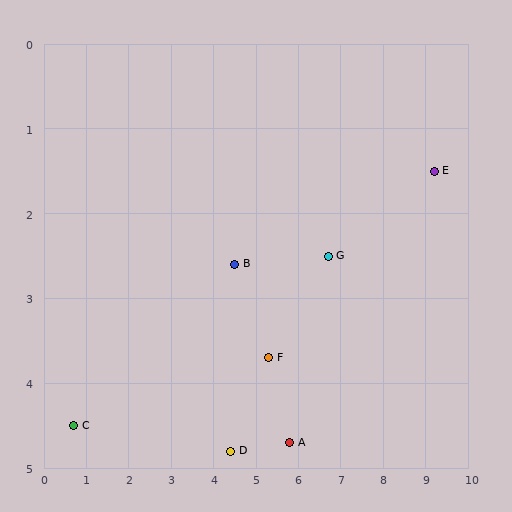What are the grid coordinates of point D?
Point D is at approximately (4.4, 4.8).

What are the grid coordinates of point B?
Point B is at approximately (4.5, 2.6).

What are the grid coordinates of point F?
Point F is at approximately (5.3, 3.7).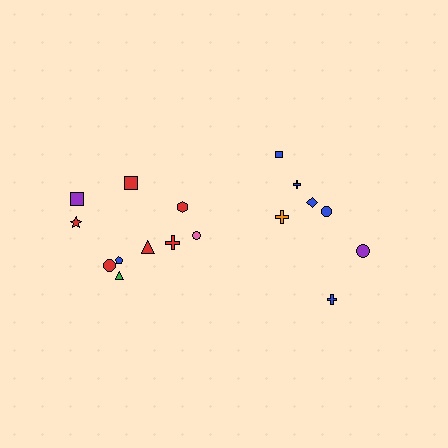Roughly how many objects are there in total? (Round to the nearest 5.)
Roughly 15 objects in total.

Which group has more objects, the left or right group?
The left group.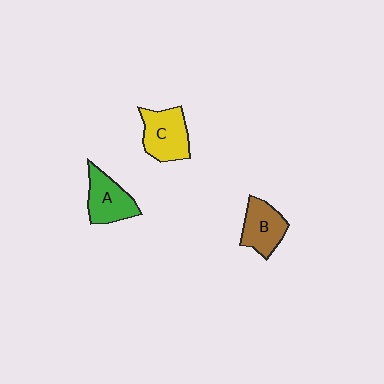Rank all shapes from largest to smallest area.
From largest to smallest: C (yellow), A (green), B (brown).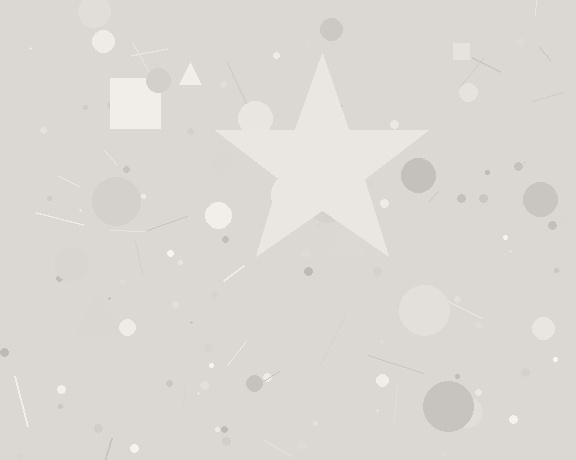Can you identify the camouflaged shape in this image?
The camouflaged shape is a star.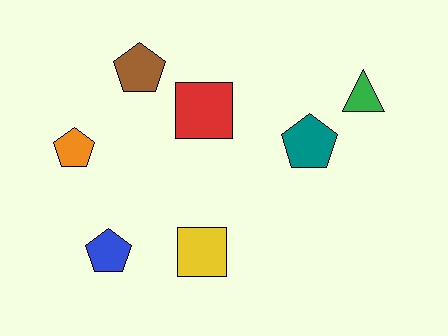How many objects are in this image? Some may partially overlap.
There are 7 objects.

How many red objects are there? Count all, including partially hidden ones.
There is 1 red object.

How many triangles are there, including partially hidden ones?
There is 1 triangle.